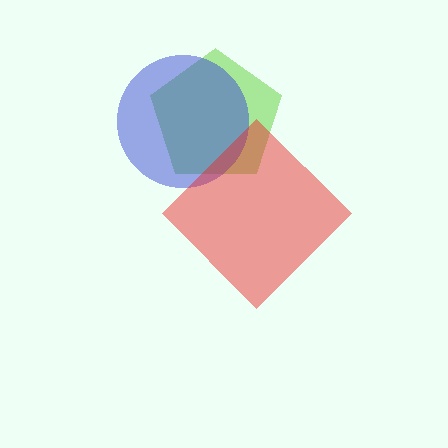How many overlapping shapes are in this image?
There are 3 overlapping shapes in the image.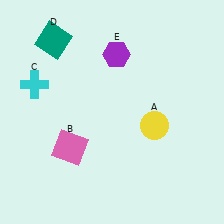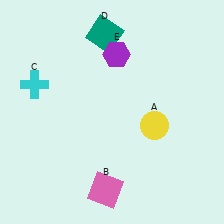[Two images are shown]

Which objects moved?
The objects that moved are: the pink square (B), the teal square (D).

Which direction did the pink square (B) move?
The pink square (B) moved down.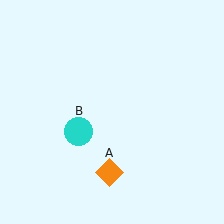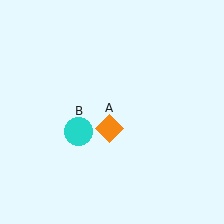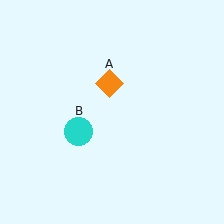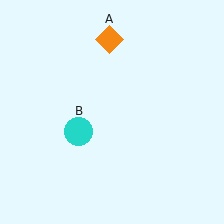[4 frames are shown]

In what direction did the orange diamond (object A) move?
The orange diamond (object A) moved up.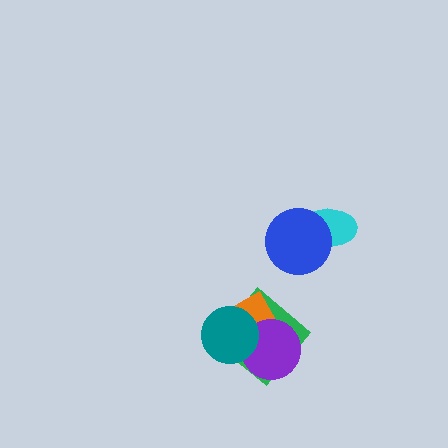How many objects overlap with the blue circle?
1 object overlaps with the blue circle.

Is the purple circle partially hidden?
Yes, it is partially covered by another shape.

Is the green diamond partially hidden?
Yes, it is partially covered by another shape.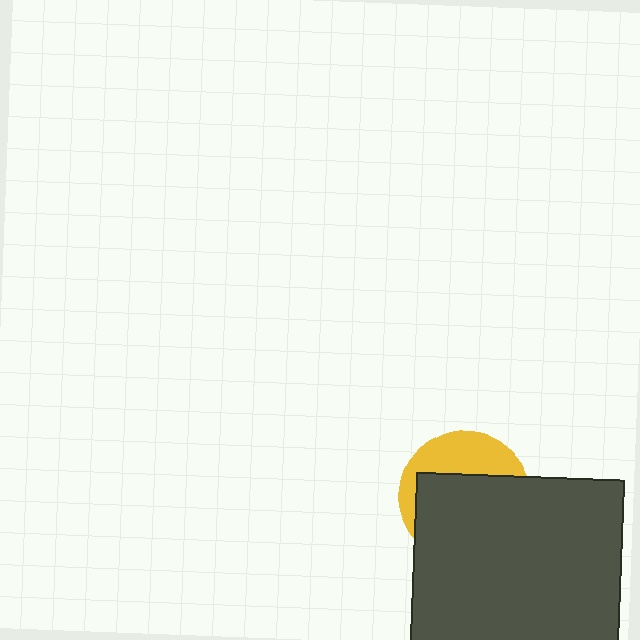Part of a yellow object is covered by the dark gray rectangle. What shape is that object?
It is a circle.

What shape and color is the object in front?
The object in front is a dark gray rectangle.